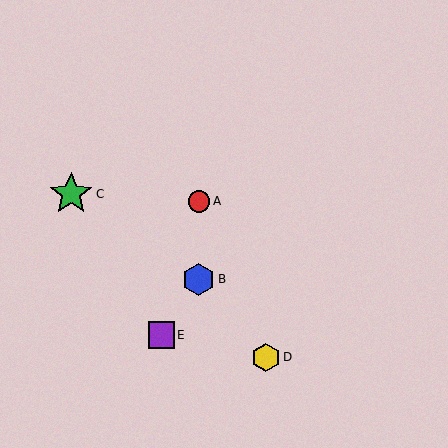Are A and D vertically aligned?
No, A is at x≈199 and D is at x≈266.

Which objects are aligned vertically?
Objects A, B are aligned vertically.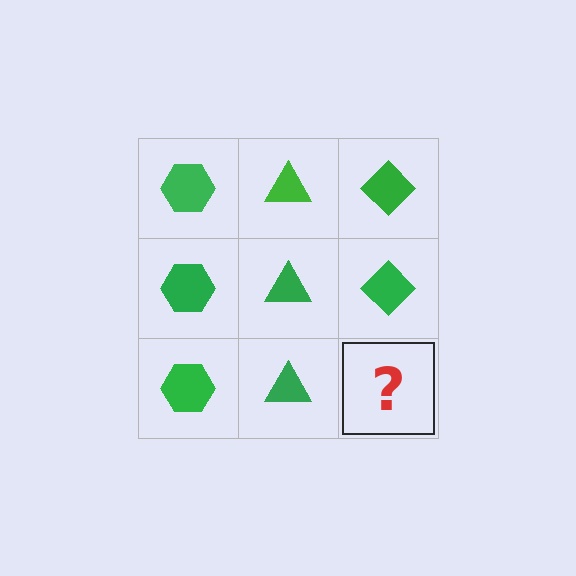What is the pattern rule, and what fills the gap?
The rule is that each column has a consistent shape. The gap should be filled with a green diamond.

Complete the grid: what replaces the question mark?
The question mark should be replaced with a green diamond.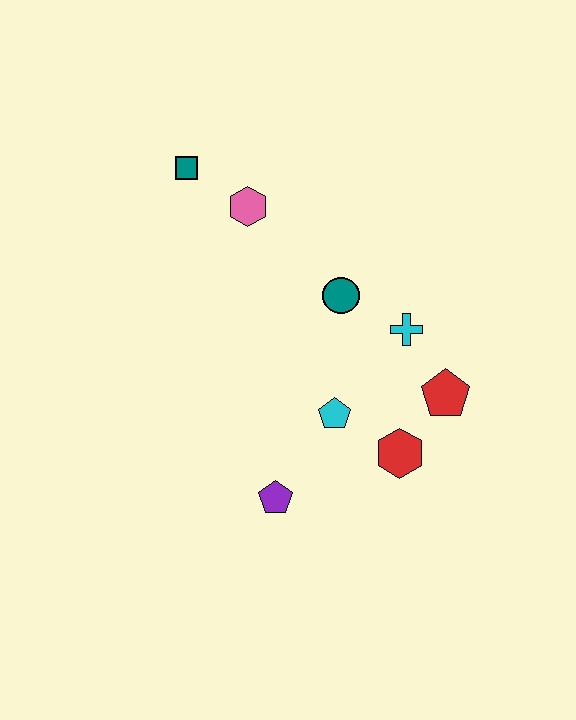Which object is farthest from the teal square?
The red hexagon is farthest from the teal square.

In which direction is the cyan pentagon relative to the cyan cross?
The cyan pentagon is below the cyan cross.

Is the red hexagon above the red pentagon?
No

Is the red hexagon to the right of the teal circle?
Yes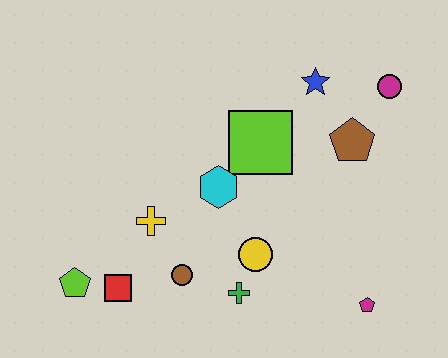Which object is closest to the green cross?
The yellow circle is closest to the green cross.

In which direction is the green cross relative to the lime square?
The green cross is below the lime square.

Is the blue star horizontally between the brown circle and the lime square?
No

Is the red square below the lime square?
Yes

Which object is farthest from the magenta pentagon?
The lime pentagon is farthest from the magenta pentagon.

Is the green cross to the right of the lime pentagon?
Yes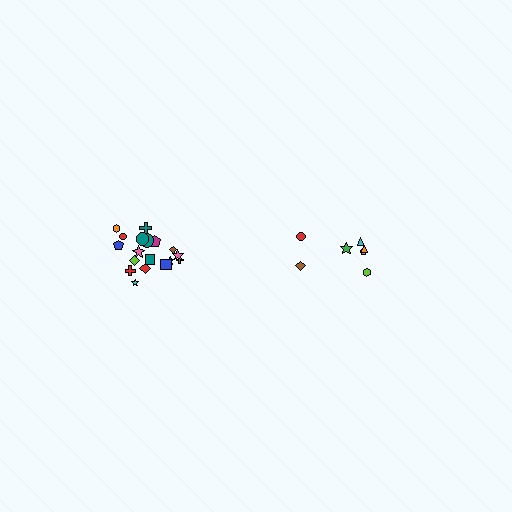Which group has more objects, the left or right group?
The left group.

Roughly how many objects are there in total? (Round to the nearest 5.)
Roughly 25 objects in total.